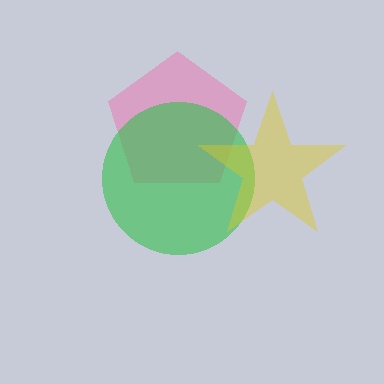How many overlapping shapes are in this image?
There are 3 overlapping shapes in the image.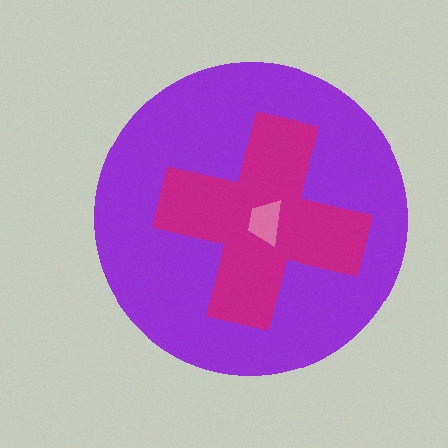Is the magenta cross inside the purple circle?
Yes.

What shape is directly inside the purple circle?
The magenta cross.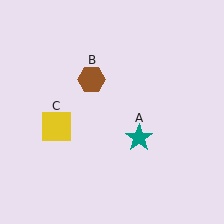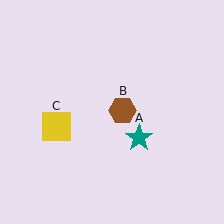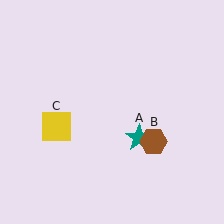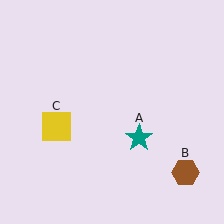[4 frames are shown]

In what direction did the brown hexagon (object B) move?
The brown hexagon (object B) moved down and to the right.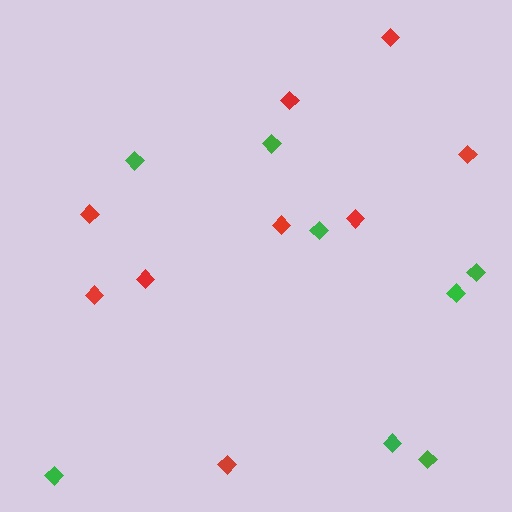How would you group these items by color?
There are 2 groups: one group of green diamonds (8) and one group of red diamonds (9).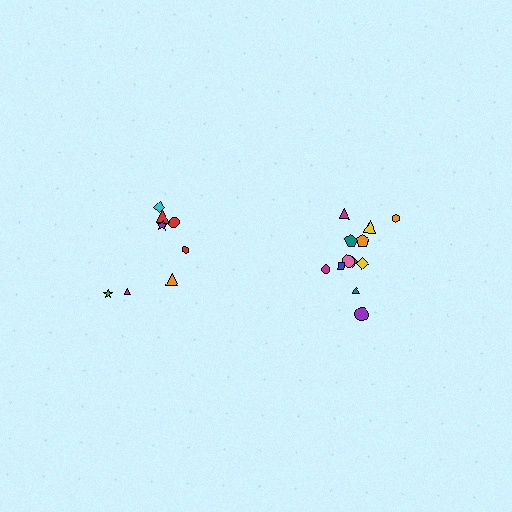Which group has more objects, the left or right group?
The right group.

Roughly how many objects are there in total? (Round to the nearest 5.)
Roughly 20 objects in total.